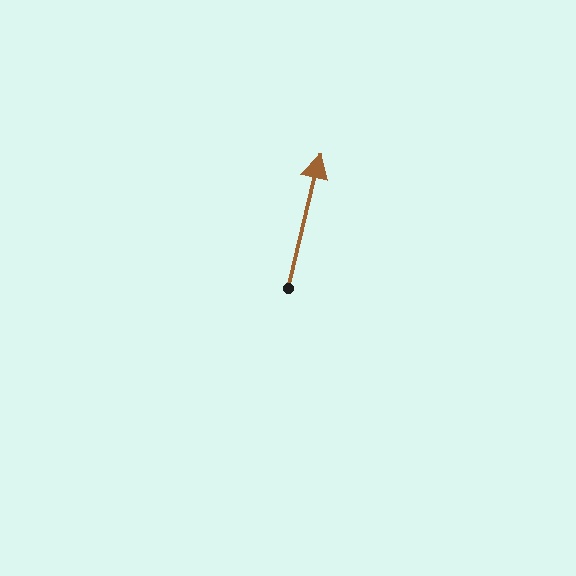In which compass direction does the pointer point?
North.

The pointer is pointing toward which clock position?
Roughly 12 o'clock.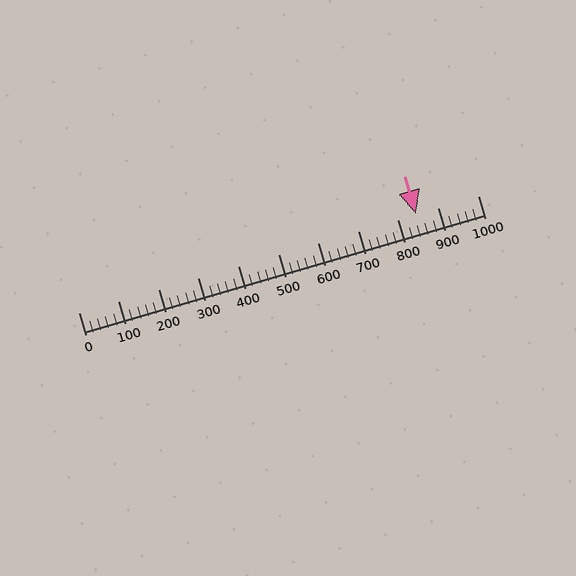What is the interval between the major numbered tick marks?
The major tick marks are spaced 100 units apart.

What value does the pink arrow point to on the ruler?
The pink arrow points to approximately 846.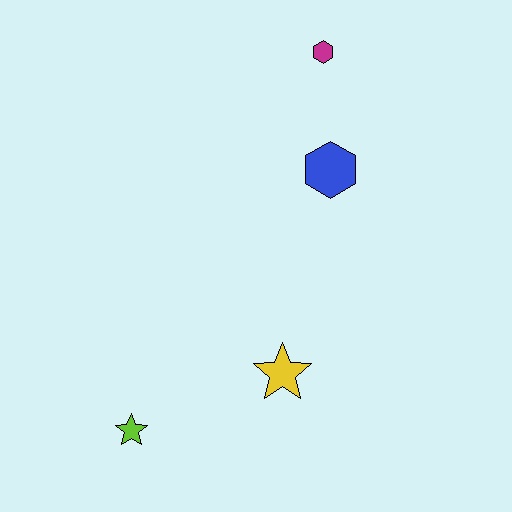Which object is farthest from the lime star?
The magenta hexagon is farthest from the lime star.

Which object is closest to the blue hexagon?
The magenta hexagon is closest to the blue hexagon.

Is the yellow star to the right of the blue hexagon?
No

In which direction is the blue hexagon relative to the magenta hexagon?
The blue hexagon is below the magenta hexagon.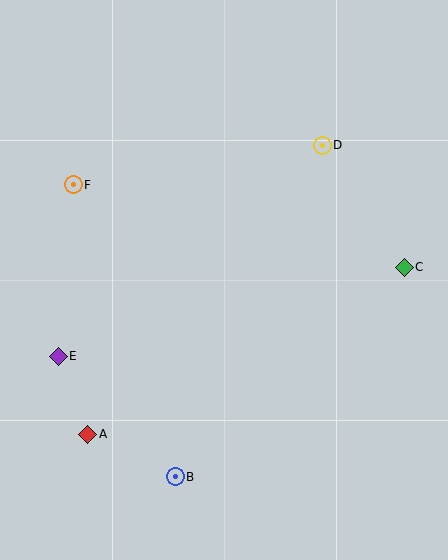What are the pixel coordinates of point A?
Point A is at (88, 434).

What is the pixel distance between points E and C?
The distance between E and C is 358 pixels.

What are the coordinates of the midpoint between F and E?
The midpoint between F and E is at (66, 271).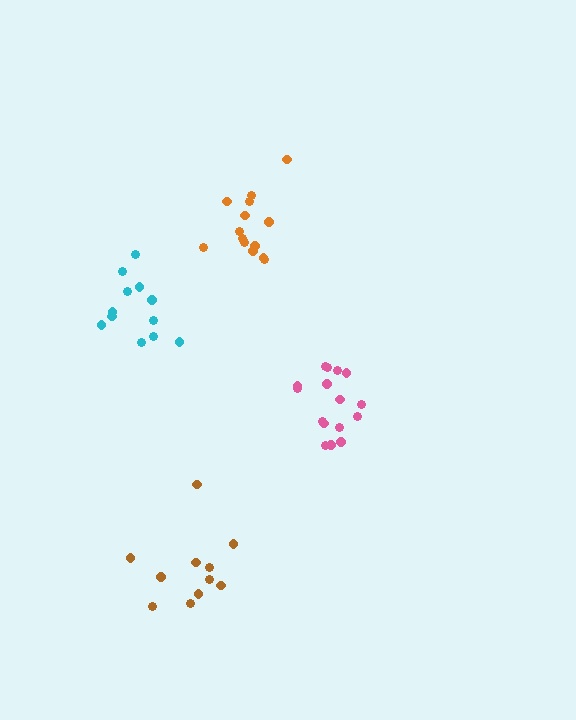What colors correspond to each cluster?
The clusters are colored: pink, orange, brown, cyan.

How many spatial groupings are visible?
There are 4 spatial groupings.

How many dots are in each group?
Group 1: 16 dots, Group 2: 14 dots, Group 3: 11 dots, Group 4: 12 dots (53 total).